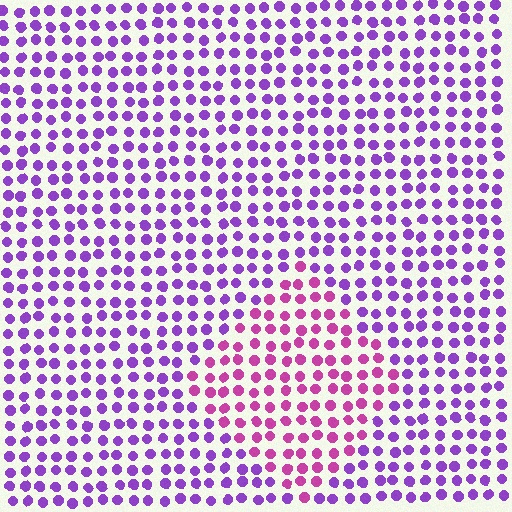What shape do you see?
I see a diamond.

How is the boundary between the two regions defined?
The boundary is defined purely by a slight shift in hue (about 40 degrees). Spacing, size, and orientation are identical on both sides.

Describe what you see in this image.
The image is filled with small purple elements in a uniform arrangement. A diamond-shaped region is visible where the elements are tinted to a slightly different hue, forming a subtle color boundary.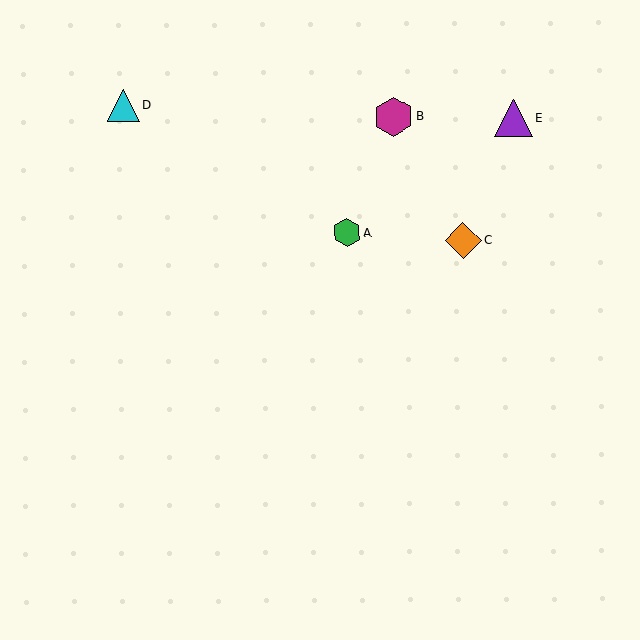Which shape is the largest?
The magenta hexagon (labeled B) is the largest.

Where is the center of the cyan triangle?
The center of the cyan triangle is at (123, 106).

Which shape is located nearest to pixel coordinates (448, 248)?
The orange diamond (labeled C) at (463, 240) is nearest to that location.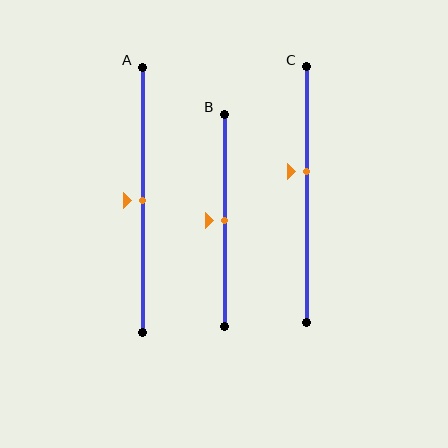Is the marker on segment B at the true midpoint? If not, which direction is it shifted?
Yes, the marker on segment B is at the true midpoint.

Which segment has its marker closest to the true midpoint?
Segment A has its marker closest to the true midpoint.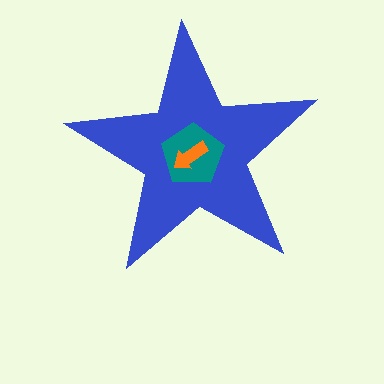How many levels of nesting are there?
3.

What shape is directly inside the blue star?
The teal pentagon.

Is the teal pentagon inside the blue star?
Yes.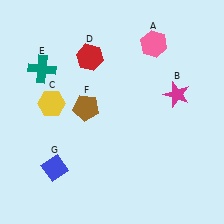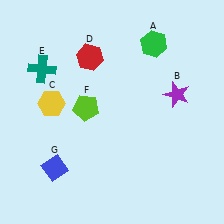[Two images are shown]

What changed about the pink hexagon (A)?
In Image 1, A is pink. In Image 2, it changed to green.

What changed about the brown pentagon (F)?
In Image 1, F is brown. In Image 2, it changed to lime.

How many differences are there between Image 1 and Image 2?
There are 3 differences between the two images.